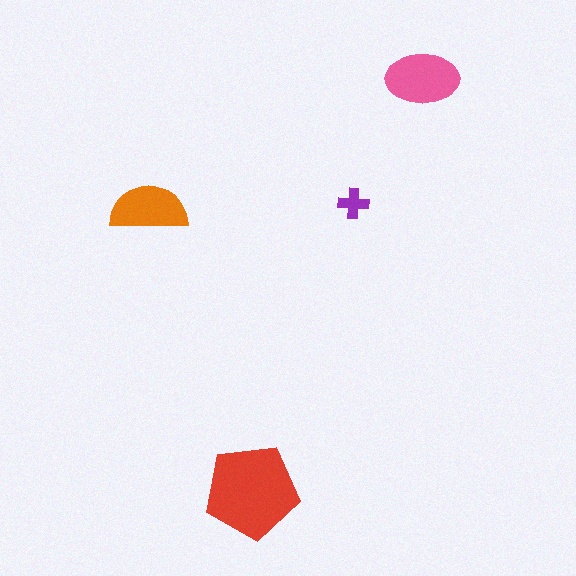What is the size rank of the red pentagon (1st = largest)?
1st.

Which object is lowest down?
The red pentagon is bottommost.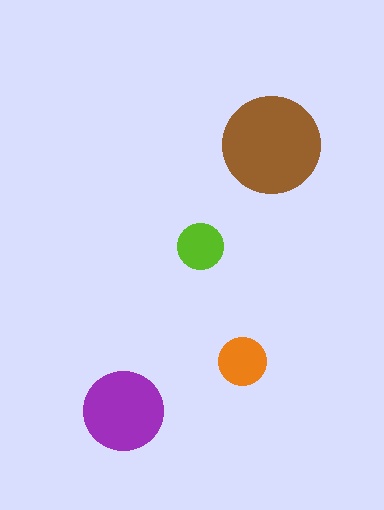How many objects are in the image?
There are 4 objects in the image.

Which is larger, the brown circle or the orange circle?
The brown one.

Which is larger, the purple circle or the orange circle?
The purple one.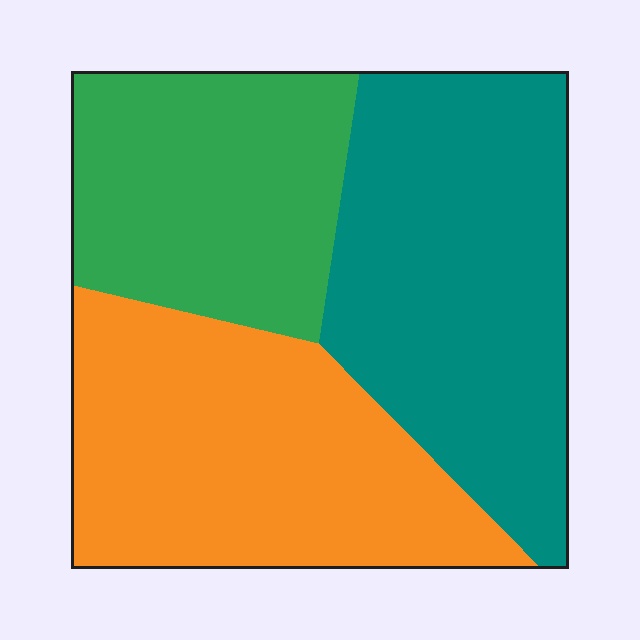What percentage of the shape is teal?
Teal covers roughly 40% of the shape.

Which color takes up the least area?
Green, at roughly 25%.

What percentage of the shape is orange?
Orange covers 36% of the shape.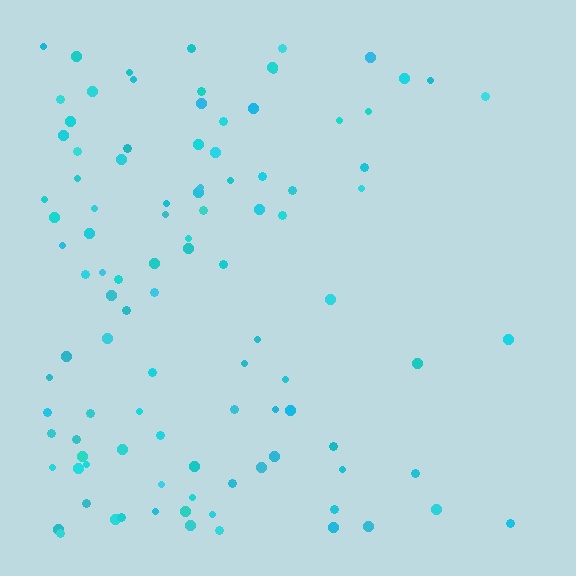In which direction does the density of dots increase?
From right to left, with the left side densest.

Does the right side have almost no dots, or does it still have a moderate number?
Still a moderate number, just noticeably fewer than the left.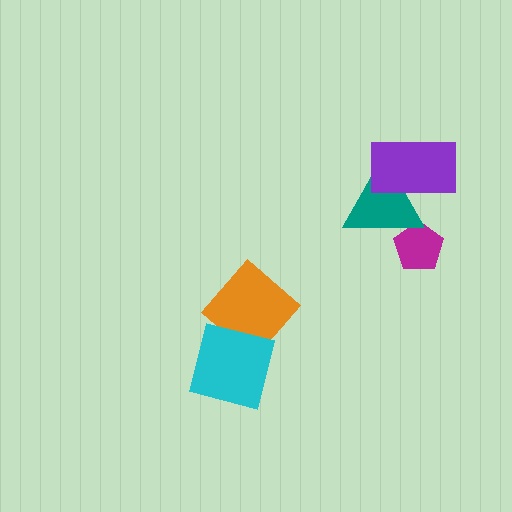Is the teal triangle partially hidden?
Yes, it is partially covered by another shape.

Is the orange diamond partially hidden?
Yes, it is partially covered by another shape.